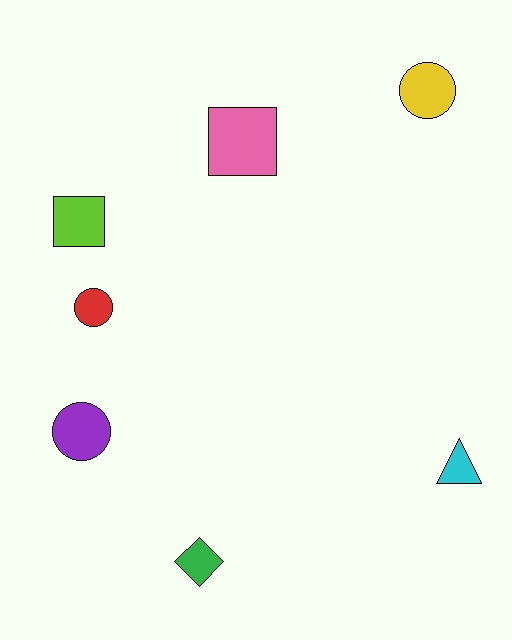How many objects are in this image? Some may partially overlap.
There are 7 objects.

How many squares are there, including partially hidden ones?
There are 2 squares.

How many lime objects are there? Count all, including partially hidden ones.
There is 1 lime object.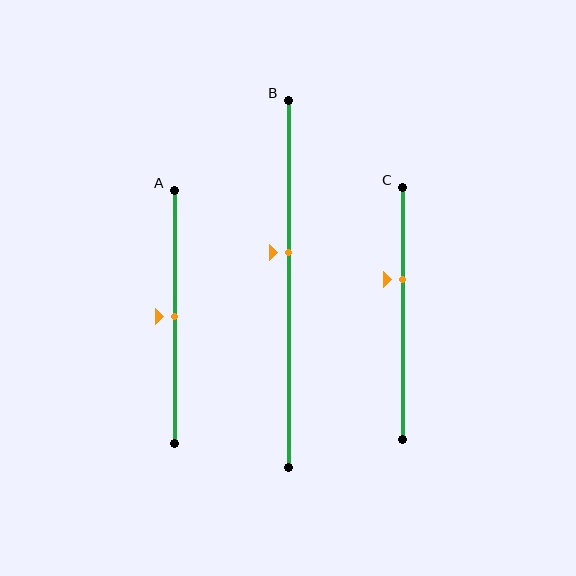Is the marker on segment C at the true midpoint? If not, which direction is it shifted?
No, the marker on segment C is shifted upward by about 13% of the segment length.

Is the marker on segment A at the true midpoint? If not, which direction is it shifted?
Yes, the marker on segment A is at the true midpoint.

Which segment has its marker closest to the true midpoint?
Segment A has its marker closest to the true midpoint.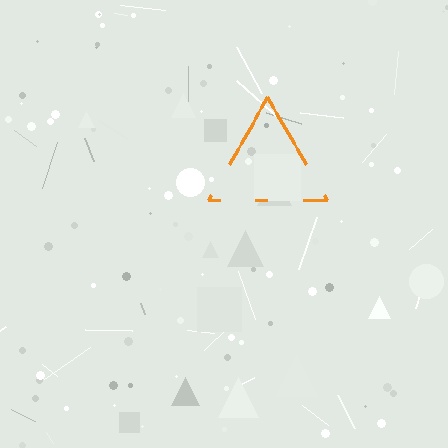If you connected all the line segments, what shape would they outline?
They would outline a triangle.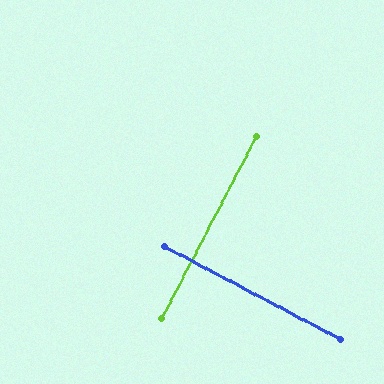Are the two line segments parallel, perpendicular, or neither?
Perpendicular — they meet at approximately 90°.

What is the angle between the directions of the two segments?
Approximately 90 degrees.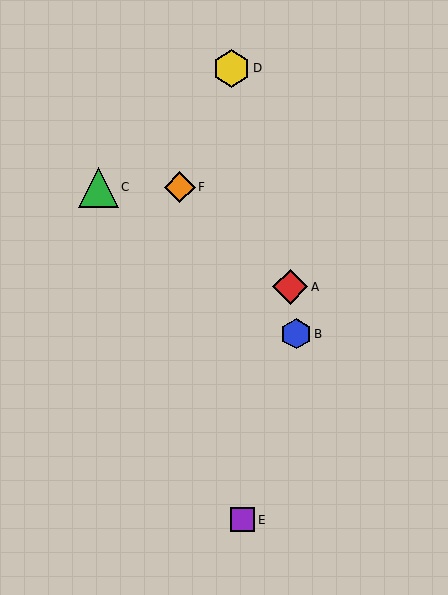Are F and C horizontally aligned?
Yes, both are at y≈187.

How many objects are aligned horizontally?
2 objects (C, F) are aligned horizontally.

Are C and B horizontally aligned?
No, C is at y≈187 and B is at y≈334.